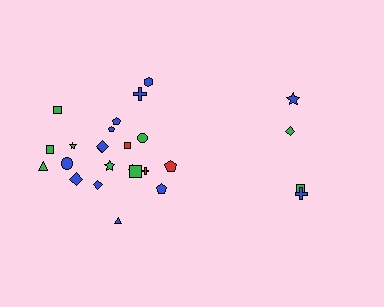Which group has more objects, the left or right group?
The left group.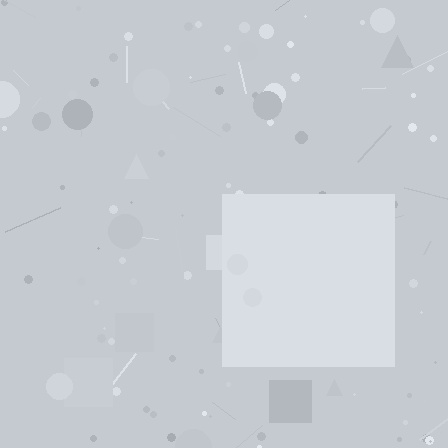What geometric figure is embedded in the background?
A square is embedded in the background.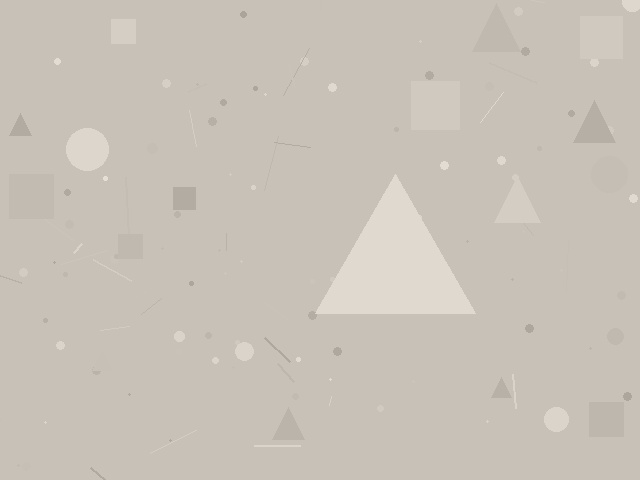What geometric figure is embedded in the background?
A triangle is embedded in the background.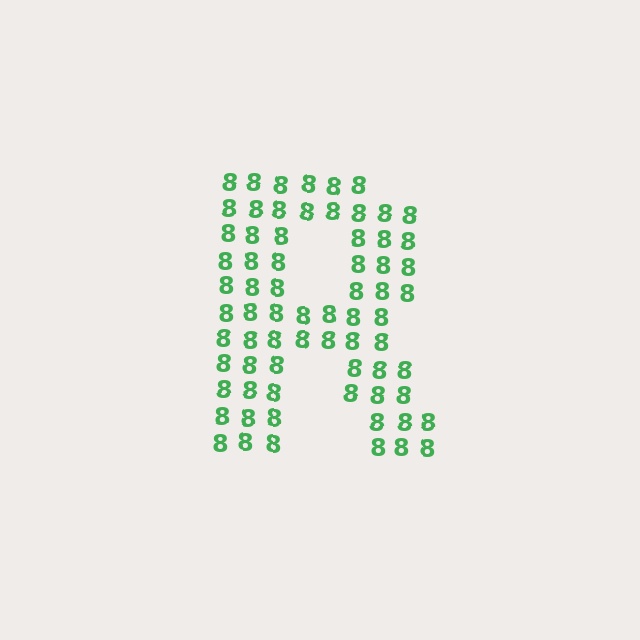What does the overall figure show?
The overall figure shows the letter R.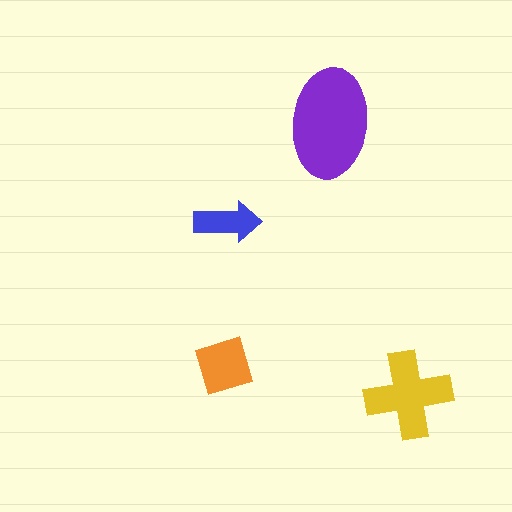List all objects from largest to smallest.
The purple ellipse, the yellow cross, the orange square, the blue arrow.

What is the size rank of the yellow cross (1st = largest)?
2nd.